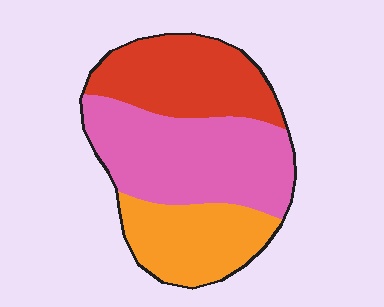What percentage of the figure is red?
Red covers around 30% of the figure.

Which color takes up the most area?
Pink, at roughly 45%.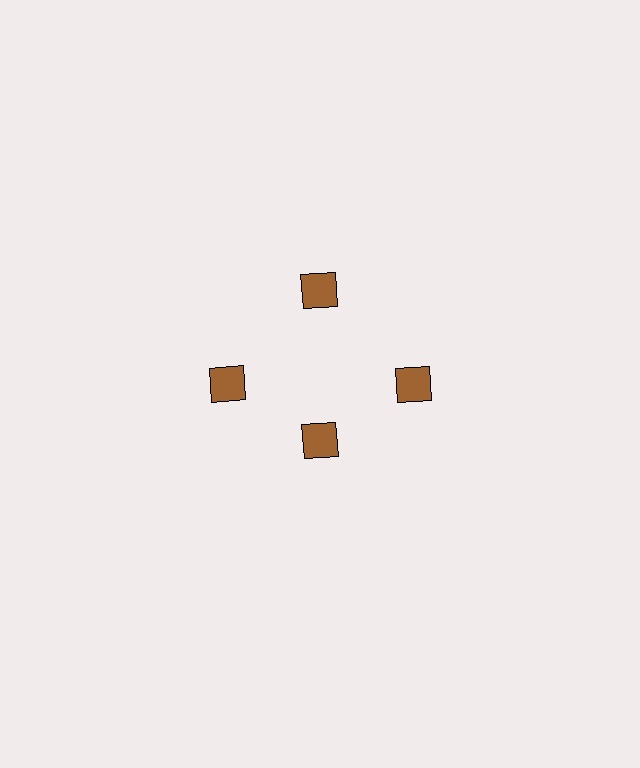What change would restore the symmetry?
The symmetry would be restored by moving it outward, back onto the ring so that all 4 squares sit at equal angles and equal distance from the center.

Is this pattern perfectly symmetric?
No. The 4 brown squares are arranged in a ring, but one element near the 6 o'clock position is pulled inward toward the center, breaking the 4-fold rotational symmetry.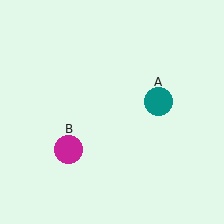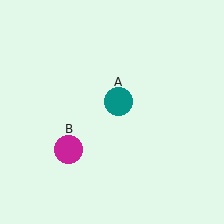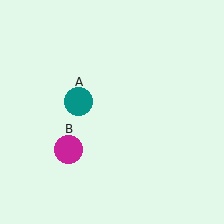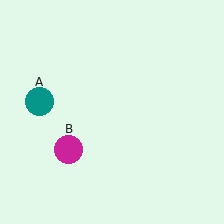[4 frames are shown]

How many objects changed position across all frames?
1 object changed position: teal circle (object A).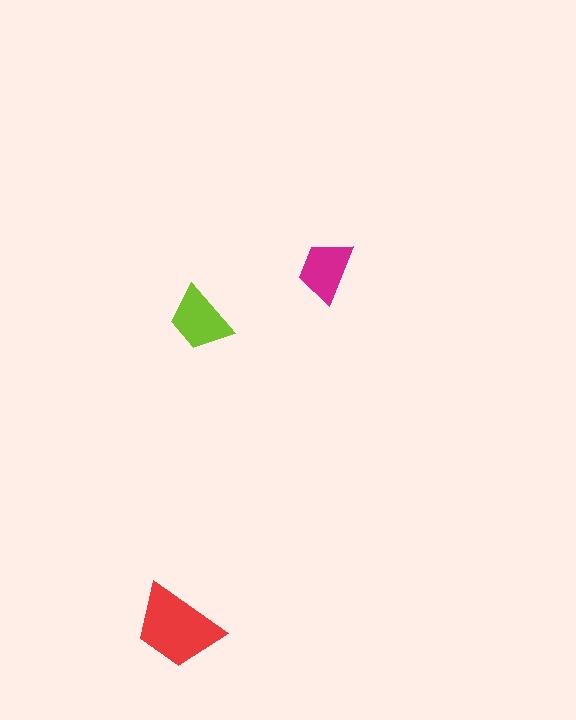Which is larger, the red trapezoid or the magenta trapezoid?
The red one.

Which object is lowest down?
The red trapezoid is bottommost.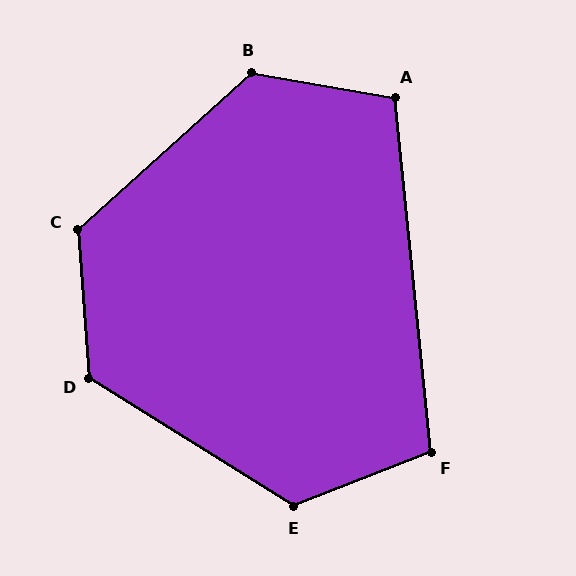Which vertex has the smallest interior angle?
F, at approximately 105 degrees.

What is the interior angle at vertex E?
Approximately 127 degrees (obtuse).